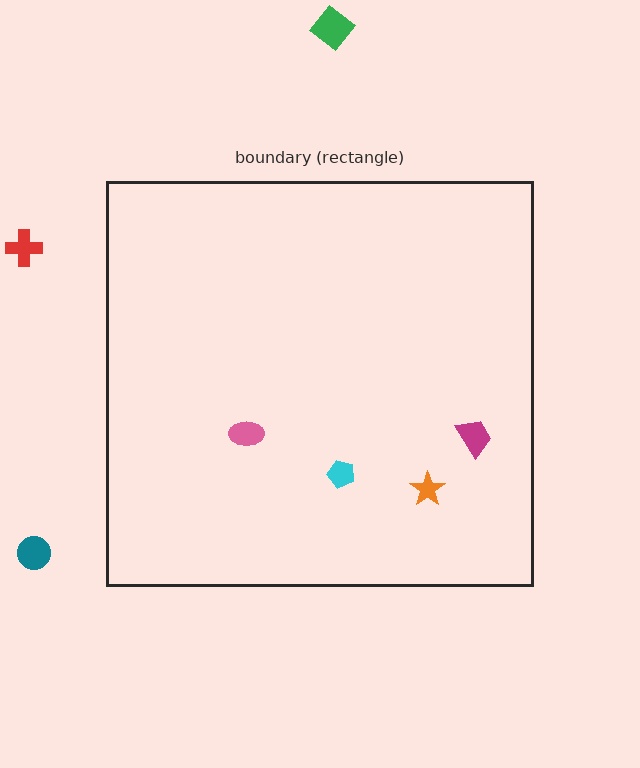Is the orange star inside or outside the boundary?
Inside.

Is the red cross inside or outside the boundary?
Outside.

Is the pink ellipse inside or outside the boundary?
Inside.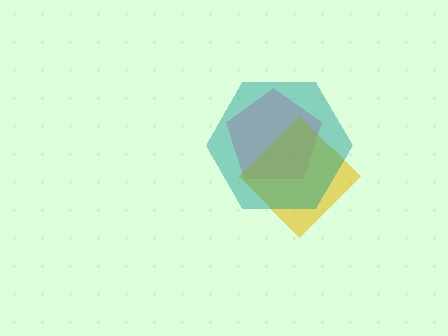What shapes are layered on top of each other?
The layered shapes are: a pink pentagon, a yellow diamond, a teal hexagon.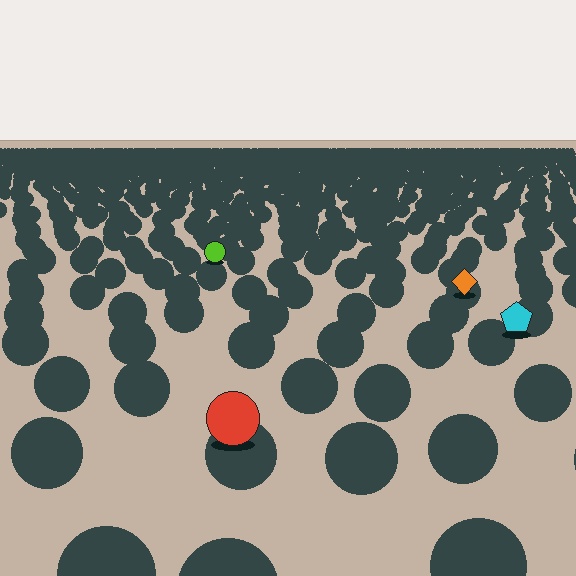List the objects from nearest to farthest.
From nearest to farthest: the red circle, the cyan pentagon, the orange diamond, the lime circle.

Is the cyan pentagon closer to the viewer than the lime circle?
Yes. The cyan pentagon is closer — you can tell from the texture gradient: the ground texture is coarser near it.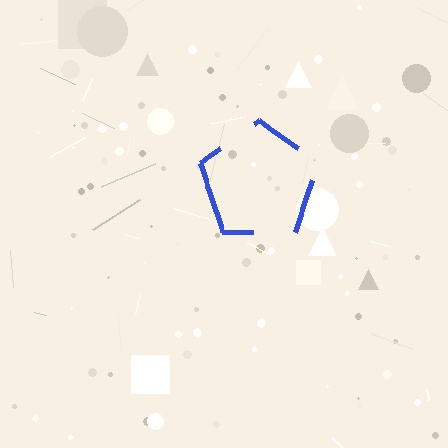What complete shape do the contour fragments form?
The contour fragments form a pentagon.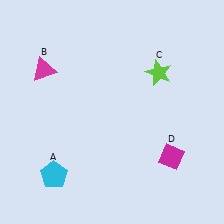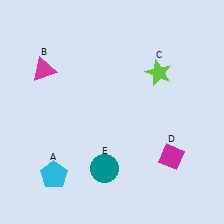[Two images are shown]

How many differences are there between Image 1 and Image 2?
There is 1 difference between the two images.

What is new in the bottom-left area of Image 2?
A teal circle (E) was added in the bottom-left area of Image 2.